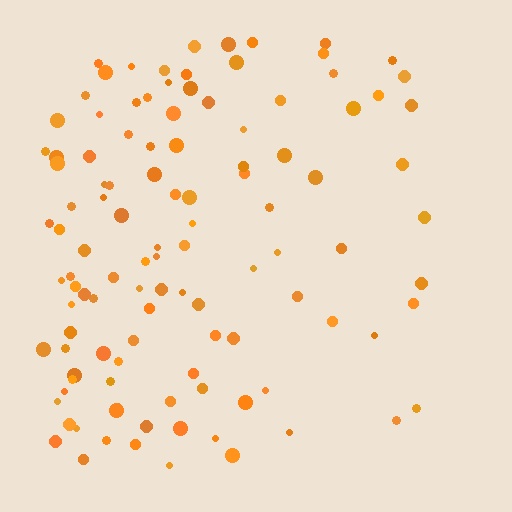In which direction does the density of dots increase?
From right to left, with the left side densest.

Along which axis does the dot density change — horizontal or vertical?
Horizontal.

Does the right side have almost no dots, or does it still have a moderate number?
Still a moderate number, just noticeably fewer than the left.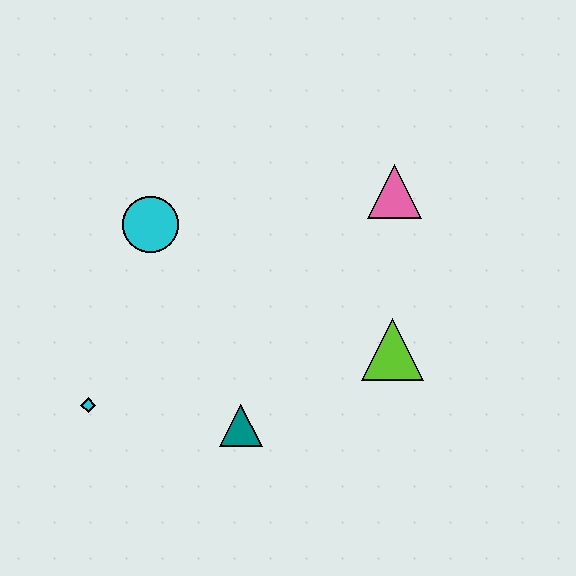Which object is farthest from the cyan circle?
The lime triangle is farthest from the cyan circle.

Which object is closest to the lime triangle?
The pink triangle is closest to the lime triangle.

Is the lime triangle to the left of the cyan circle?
No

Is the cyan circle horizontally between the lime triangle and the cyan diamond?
Yes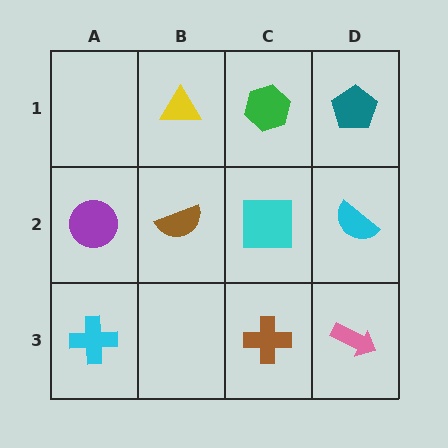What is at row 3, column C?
A brown cross.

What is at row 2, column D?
A cyan semicircle.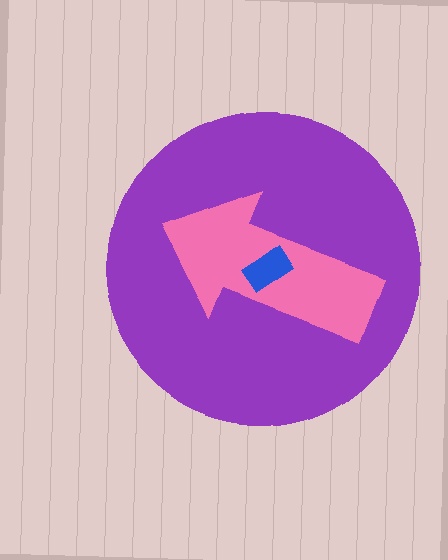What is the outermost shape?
The purple circle.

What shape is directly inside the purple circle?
The pink arrow.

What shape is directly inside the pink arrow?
The blue rectangle.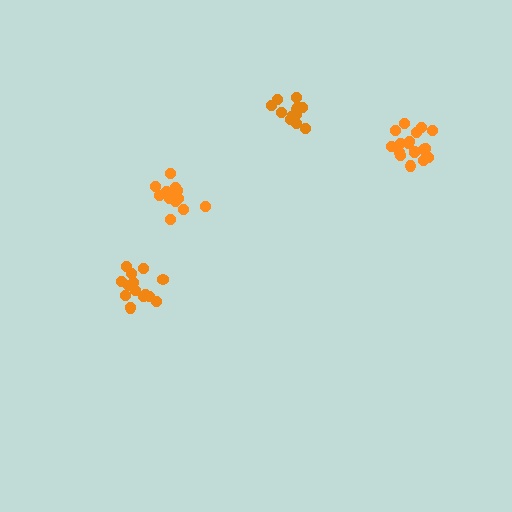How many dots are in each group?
Group 1: 15 dots, Group 2: 15 dots, Group 3: 13 dots, Group 4: 19 dots (62 total).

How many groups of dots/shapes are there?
There are 4 groups.